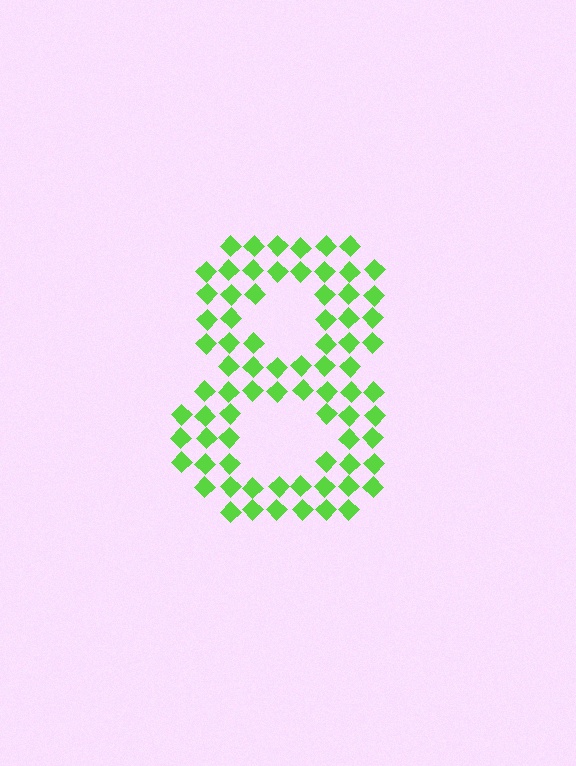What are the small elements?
The small elements are diamonds.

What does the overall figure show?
The overall figure shows the digit 8.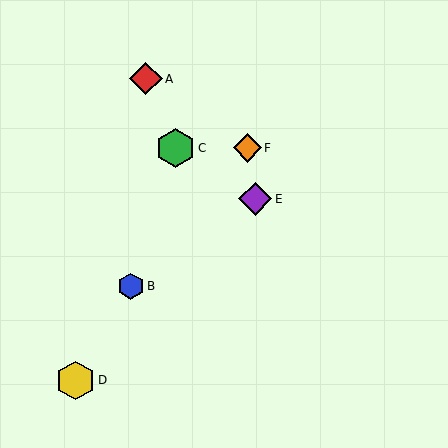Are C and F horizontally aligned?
Yes, both are at y≈148.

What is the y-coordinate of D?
Object D is at y≈380.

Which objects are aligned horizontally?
Objects C, F are aligned horizontally.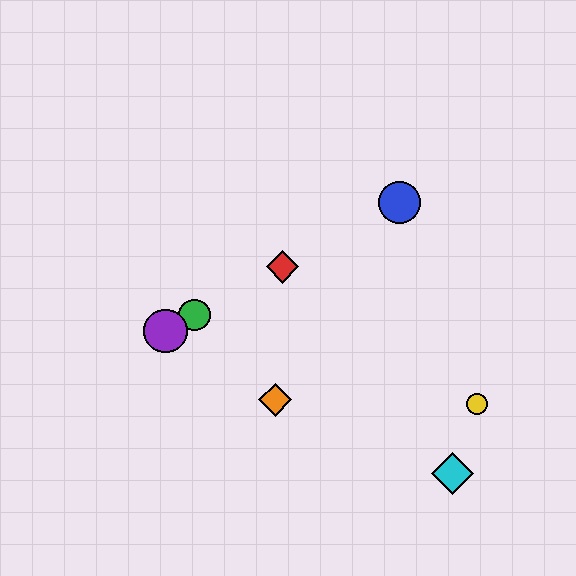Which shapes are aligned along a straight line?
The red diamond, the blue circle, the green circle, the purple circle are aligned along a straight line.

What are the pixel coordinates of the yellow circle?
The yellow circle is at (477, 404).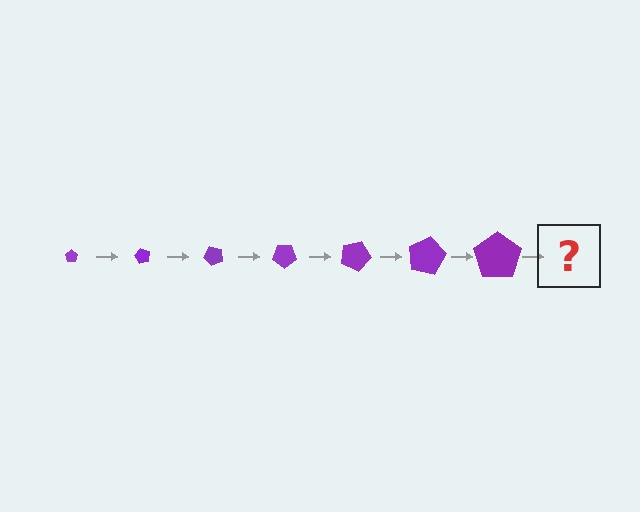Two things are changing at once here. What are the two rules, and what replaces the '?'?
The two rules are that the pentagon grows larger each step and it rotates 60 degrees each step. The '?' should be a pentagon, larger than the previous one and rotated 420 degrees from the start.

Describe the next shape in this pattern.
It should be a pentagon, larger than the previous one and rotated 420 degrees from the start.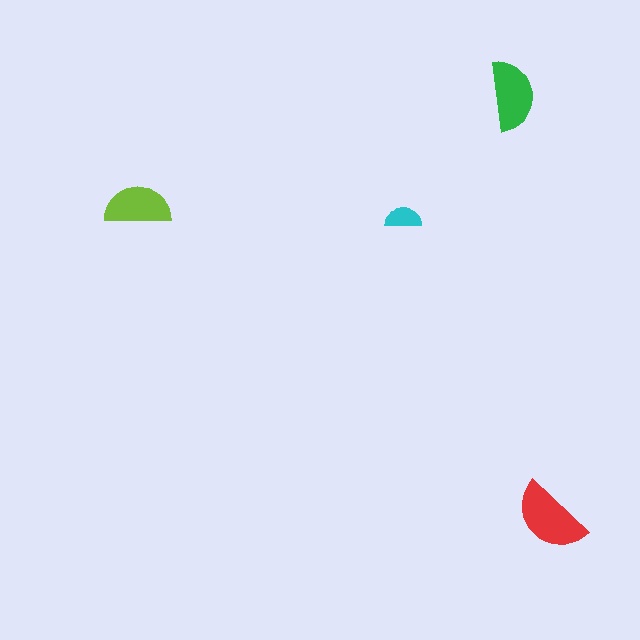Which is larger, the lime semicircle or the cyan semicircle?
The lime one.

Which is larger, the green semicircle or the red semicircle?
The red one.